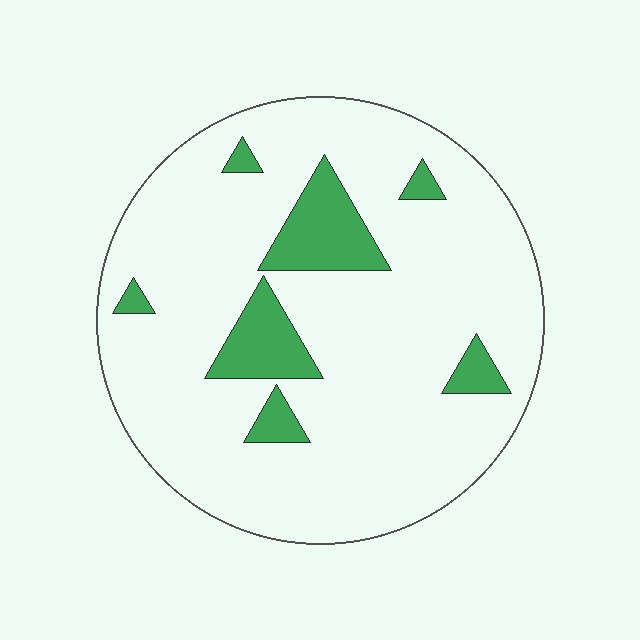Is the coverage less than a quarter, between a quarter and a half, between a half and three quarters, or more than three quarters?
Less than a quarter.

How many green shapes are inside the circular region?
7.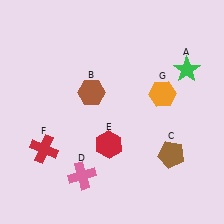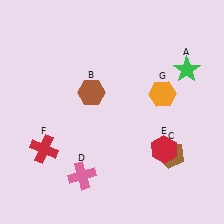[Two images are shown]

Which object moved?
The red hexagon (E) moved right.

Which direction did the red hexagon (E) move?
The red hexagon (E) moved right.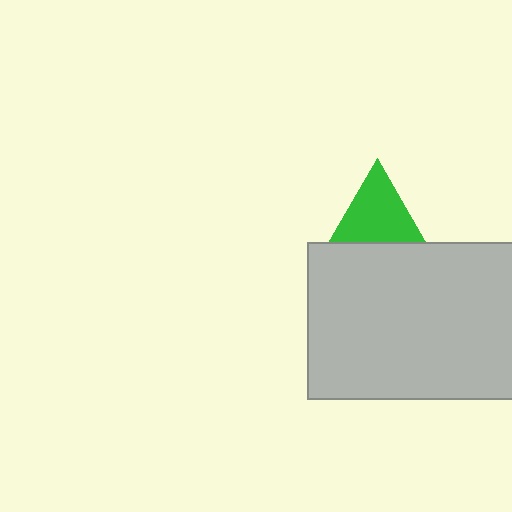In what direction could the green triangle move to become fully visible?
The green triangle could move up. That would shift it out from behind the light gray rectangle entirely.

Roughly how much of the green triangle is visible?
About half of it is visible (roughly 51%).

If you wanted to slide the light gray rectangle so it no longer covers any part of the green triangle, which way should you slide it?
Slide it down — that is the most direct way to separate the two shapes.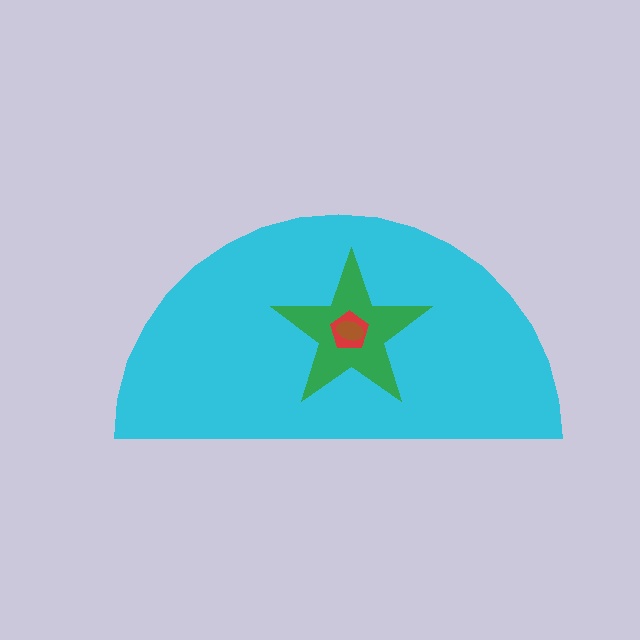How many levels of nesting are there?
4.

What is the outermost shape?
The cyan semicircle.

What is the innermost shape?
The brown ellipse.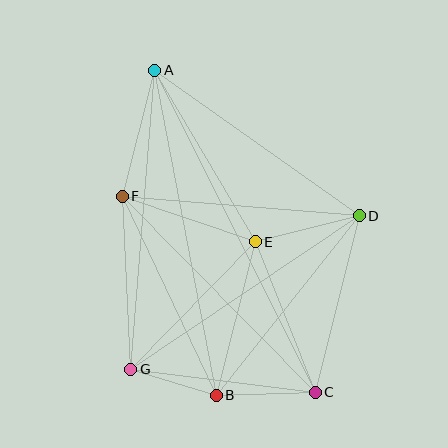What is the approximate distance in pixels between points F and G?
The distance between F and G is approximately 173 pixels.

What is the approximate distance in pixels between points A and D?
The distance between A and D is approximately 251 pixels.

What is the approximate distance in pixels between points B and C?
The distance between B and C is approximately 99 pixels.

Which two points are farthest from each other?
Points A and C are farthest from each other.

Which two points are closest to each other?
Points B and G are closest to each other.